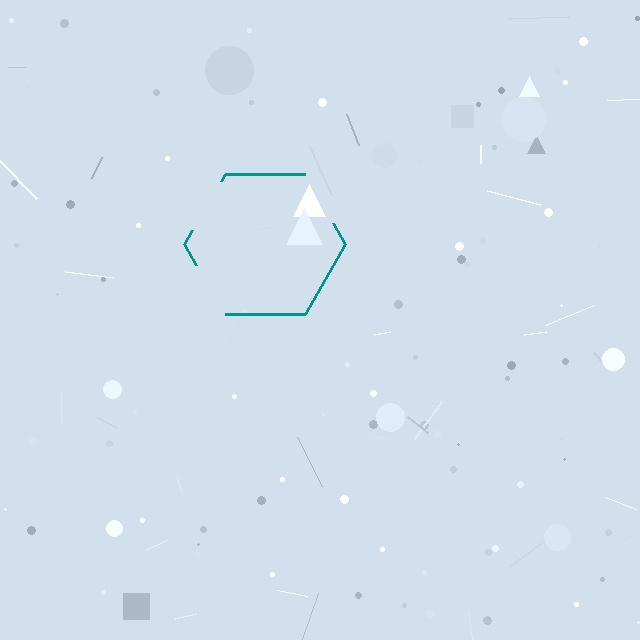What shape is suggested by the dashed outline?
The dashed outline suggests a hexagon.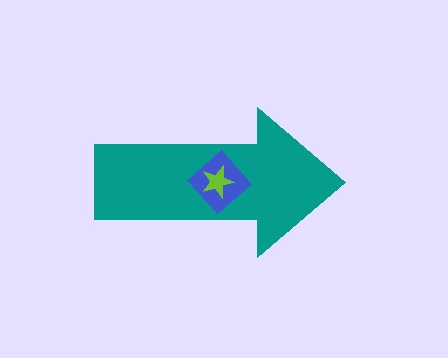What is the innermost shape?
The lime star.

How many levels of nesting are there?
3.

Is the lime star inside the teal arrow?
Yes.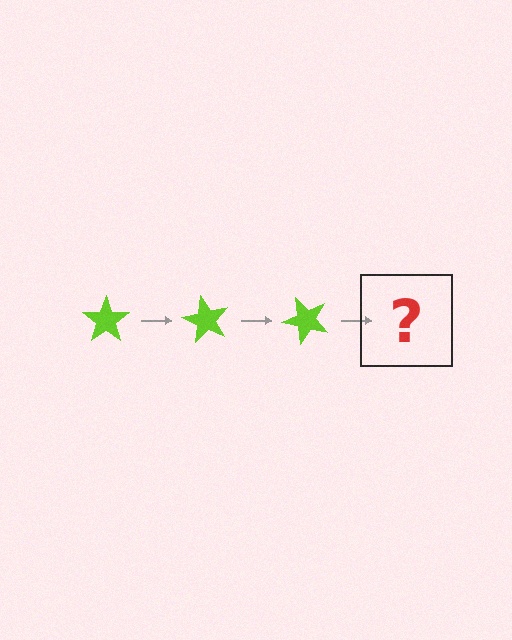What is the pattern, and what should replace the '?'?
The pattern is that the star rotates 60 degrees each step. The '?' should be a lime star rotated 180 degrees.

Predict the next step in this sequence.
The next step is a lime star rotated 180 degrees.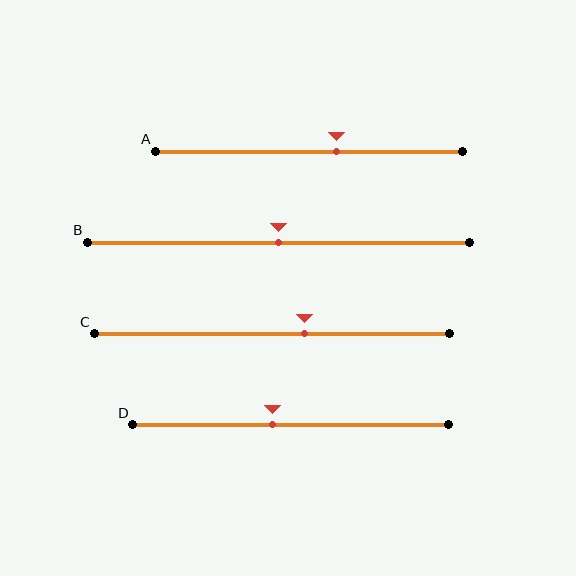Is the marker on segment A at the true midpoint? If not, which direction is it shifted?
No, the marker on segment A is shifted to the right by about 9% of the segment length.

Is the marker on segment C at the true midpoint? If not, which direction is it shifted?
No, the marker on segment C is shifted to the right by about 9% of the segment length.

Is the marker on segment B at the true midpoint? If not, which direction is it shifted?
Yes, the marker on segment B is at the true midpoint.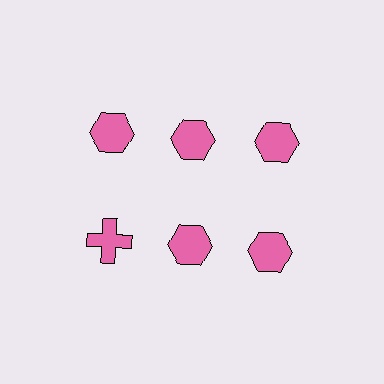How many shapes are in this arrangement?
There are 6 shapes arranged in a grid pattern.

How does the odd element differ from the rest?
It has a different shape: cross instead of hexagon.